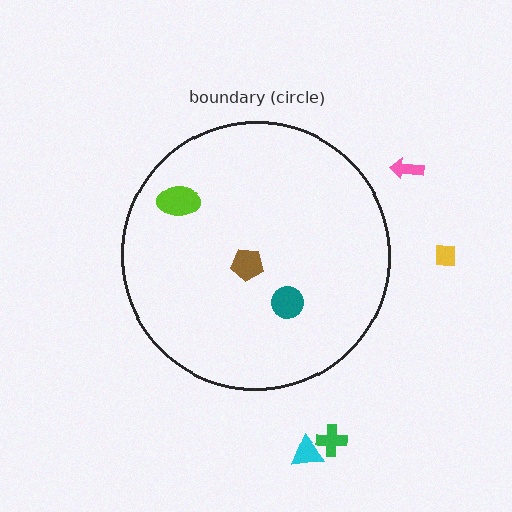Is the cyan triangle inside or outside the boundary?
Outside.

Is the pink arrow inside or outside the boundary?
Outside.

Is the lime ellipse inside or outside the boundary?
Inside.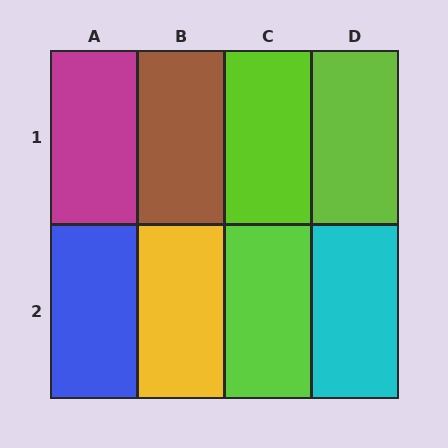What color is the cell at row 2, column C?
Lime.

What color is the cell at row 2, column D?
Cyan.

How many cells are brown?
1 cell is brown.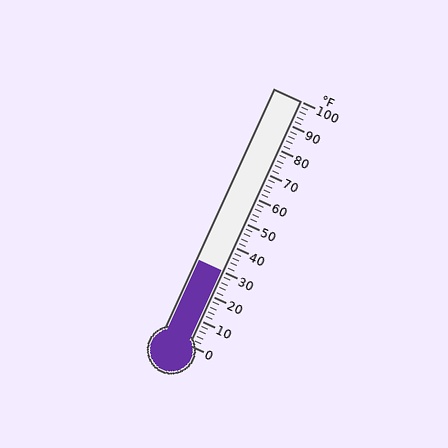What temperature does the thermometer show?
The thermometer shows approximately 30°F.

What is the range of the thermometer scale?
The thermometer scale ranges from 0°F to 100°F.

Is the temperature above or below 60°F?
The temperature is below 60°F.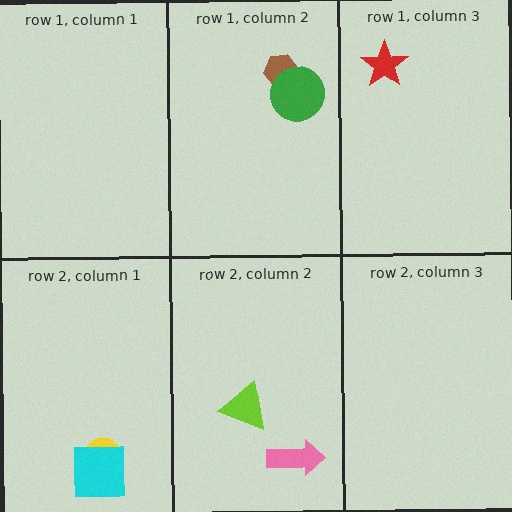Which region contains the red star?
The row 1, column 3 region.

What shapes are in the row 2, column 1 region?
The yellow semicircle, the cyan square.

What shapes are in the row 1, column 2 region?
The brown hexagon, the green circle.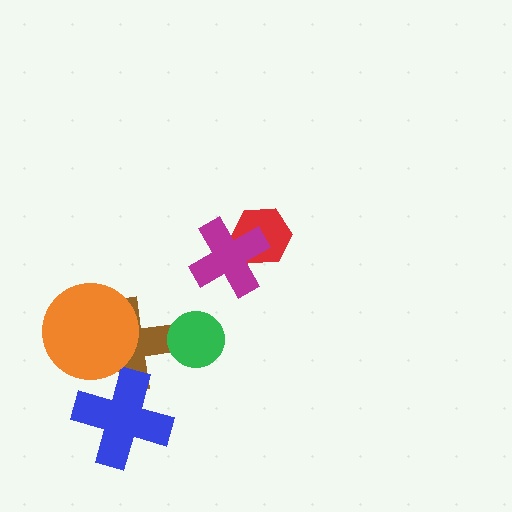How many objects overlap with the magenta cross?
1 object overlaps with the magenta cross.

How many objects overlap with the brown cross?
2 objects overlap with the brown cross.